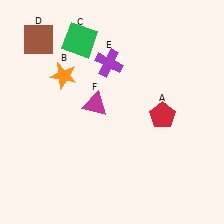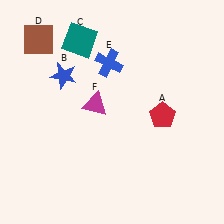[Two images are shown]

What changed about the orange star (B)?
In Image 1, B is orange. In Image 2, it changed to blue.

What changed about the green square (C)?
In Image 1, C is green. In Image 2, it changed to teal.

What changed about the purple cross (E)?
In Image 1, E is purple. In Image 2, it changed to blue.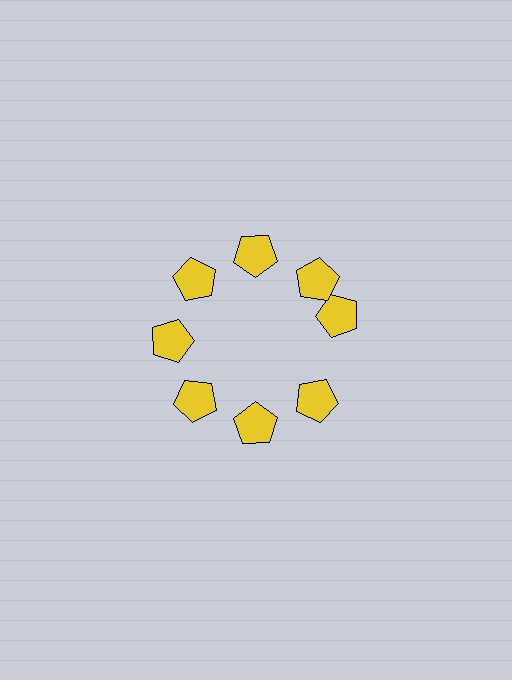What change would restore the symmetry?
The symmetry would be restored by rotating it back into even spacing with its neighbors so that all 8 pentagons sit at equal angles and equal distance from the center.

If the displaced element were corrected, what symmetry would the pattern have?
It would have 8-fold rotational symmetry — the pattern would map onto itself every 45 degrees.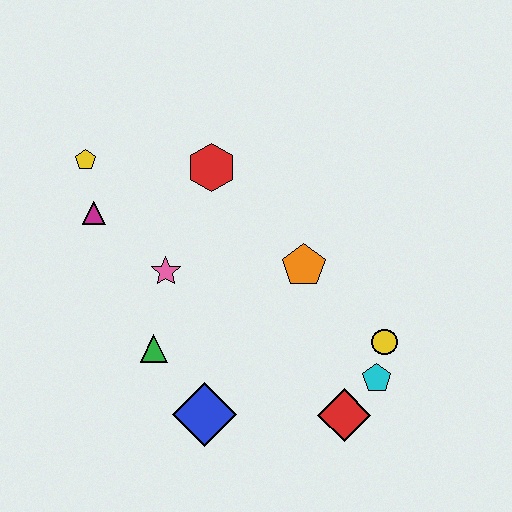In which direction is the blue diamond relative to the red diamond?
The blue diamond is to the left of the red diamond.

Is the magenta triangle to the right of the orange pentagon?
No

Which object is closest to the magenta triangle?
The yellow pentagon is closest to the magenta triangle.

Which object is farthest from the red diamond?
The yellow pentagon is farthest from the red diamond.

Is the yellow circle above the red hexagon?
No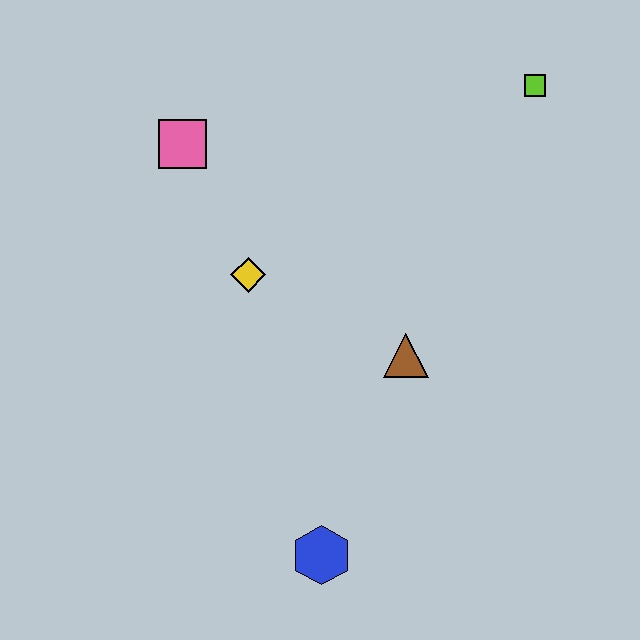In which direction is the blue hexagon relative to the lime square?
The blue hexagon is below the lime square.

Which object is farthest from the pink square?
The blue hexagon is farthest from the pink square.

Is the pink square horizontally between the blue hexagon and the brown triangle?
No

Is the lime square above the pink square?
Yes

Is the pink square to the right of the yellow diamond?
No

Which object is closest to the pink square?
The yellow diamond is closest to the pink square.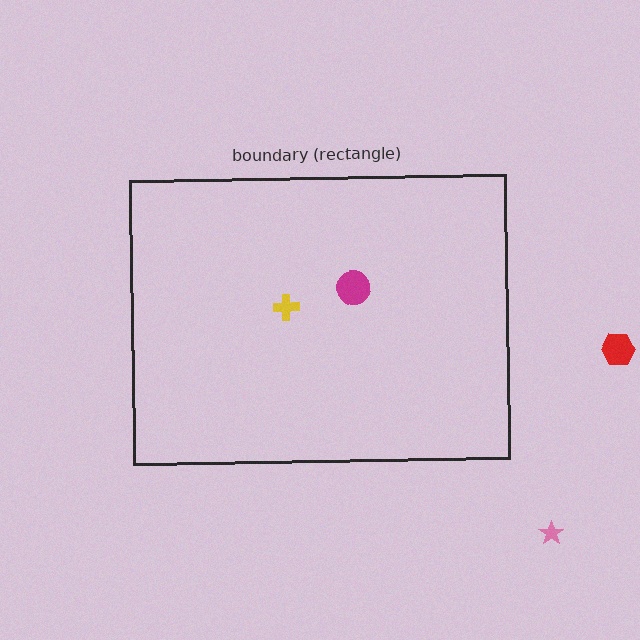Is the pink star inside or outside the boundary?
Outside.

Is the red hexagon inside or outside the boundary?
Outside.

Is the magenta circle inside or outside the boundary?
Inside.